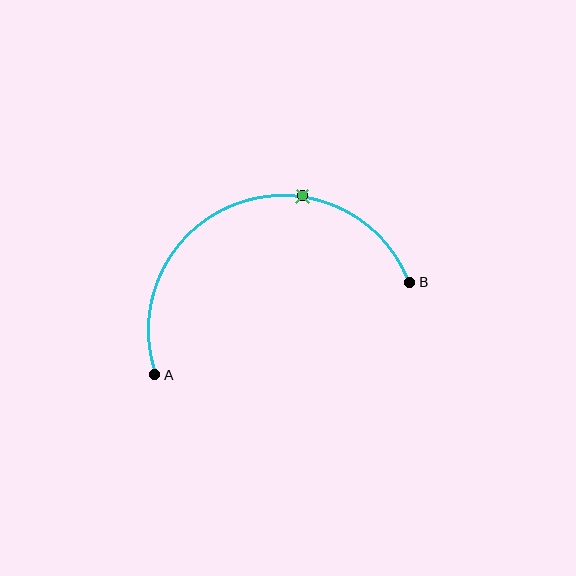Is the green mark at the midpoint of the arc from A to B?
No. The green mark lies on the arc but is closer to endpoint B. The arc midpoint would be at the point on the curve equidistant along the arc from both A and B.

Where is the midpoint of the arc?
The arc midpoint is the point on the curve farthest from the straight line joining A and B. It sits above that line.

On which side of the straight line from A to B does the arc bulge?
The arc bulges above the straight line connecting A and B.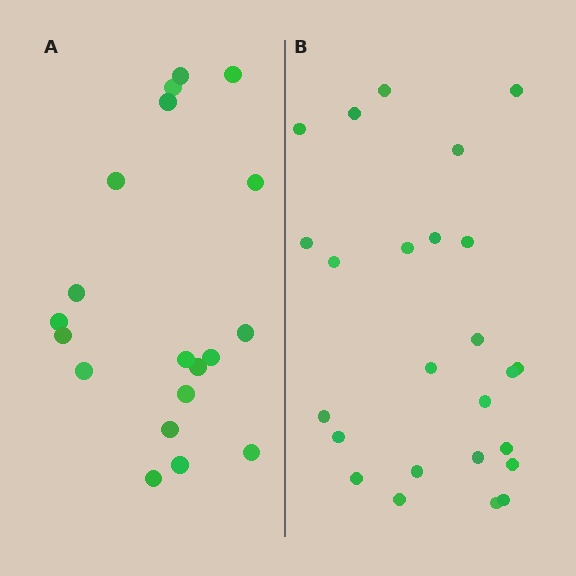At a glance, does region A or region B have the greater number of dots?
Region B (the right region) has more dots.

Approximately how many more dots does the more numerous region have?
Region B has about 6 more dots than region A.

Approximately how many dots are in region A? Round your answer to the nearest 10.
About 20 dots. (The exact count is 19, which rounds to 20.)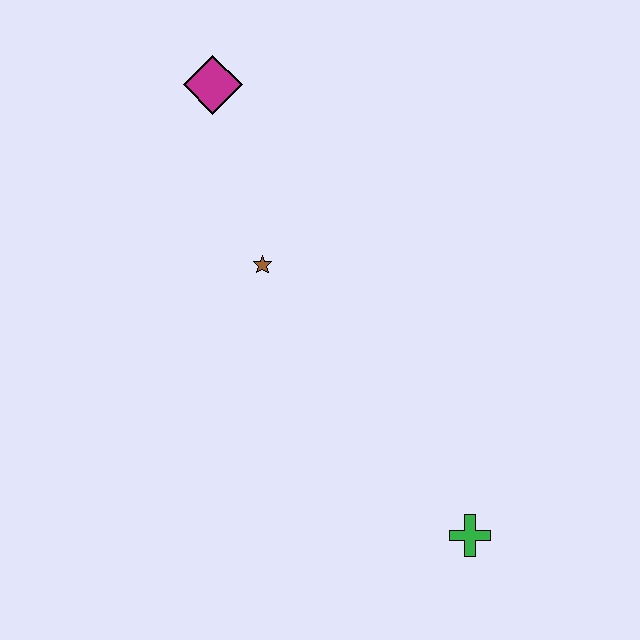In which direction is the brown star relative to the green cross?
The brown star is above the green cross.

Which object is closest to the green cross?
The brown star is closest to the green cross.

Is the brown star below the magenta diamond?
Yes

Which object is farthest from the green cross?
The magenta diamond is farthest from the green cross.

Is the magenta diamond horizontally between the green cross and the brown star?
No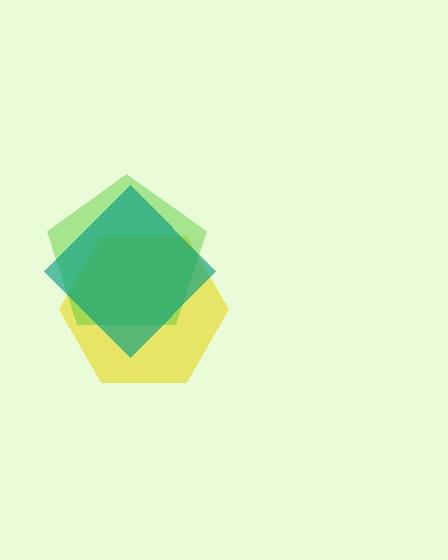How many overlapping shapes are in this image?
There are 3 overlapping shapes in the image.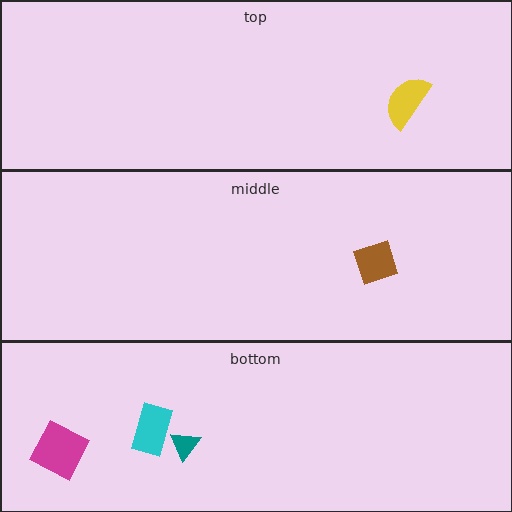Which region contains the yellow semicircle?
The top region.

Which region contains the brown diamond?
The middle region.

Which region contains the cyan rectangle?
The bottom region.